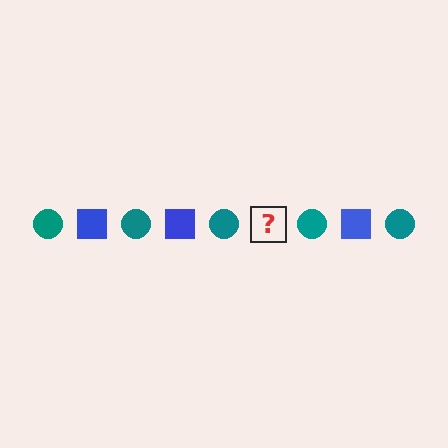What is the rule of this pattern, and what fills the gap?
The rule is that the pattern alternates between teal circle and blue square. The gap should be filled with a blue square.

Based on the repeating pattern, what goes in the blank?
The blank should be a blue square.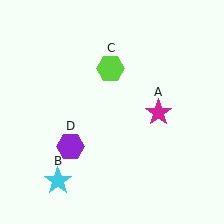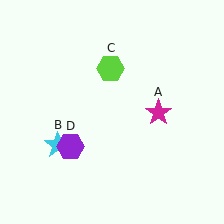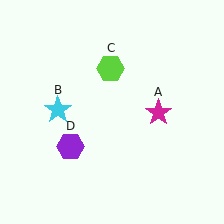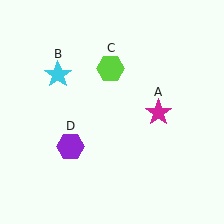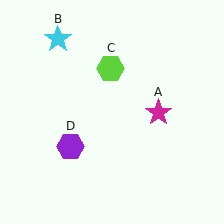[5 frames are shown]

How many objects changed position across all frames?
1 object changed position: cyan star (object B).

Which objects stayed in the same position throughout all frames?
Magenta star (object A) and lime hexagon (object C) and purple hexagon (object D) remained stationary.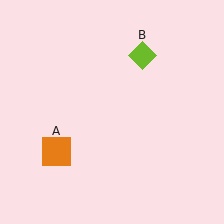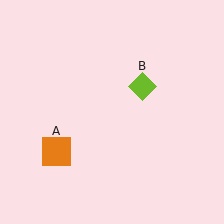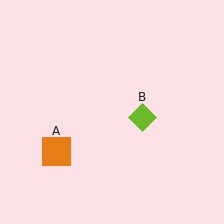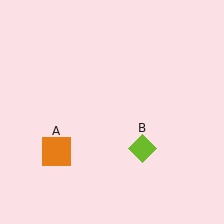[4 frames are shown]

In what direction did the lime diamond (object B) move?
The lime diamond (object B) moved down.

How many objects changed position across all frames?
1 object changed position: lime diamond (object B).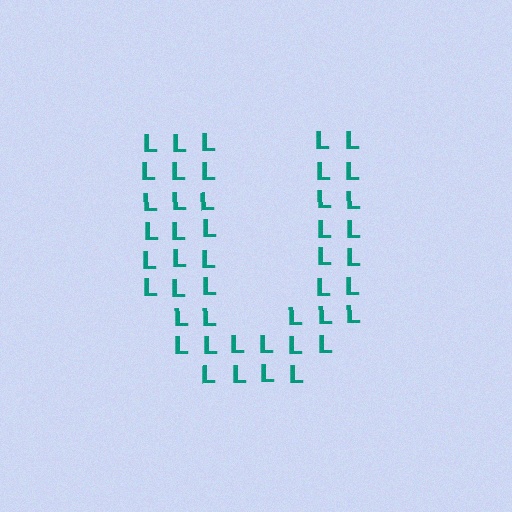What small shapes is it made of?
It is made of small letter L's.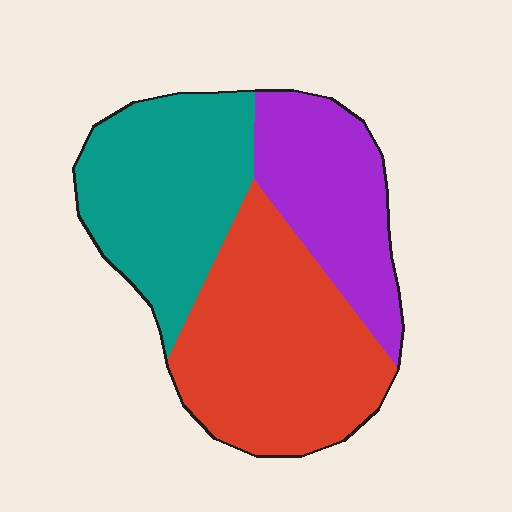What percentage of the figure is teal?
Teal covers roughly 35% of the figure.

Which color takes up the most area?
Red, at roughly 40%.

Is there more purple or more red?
Red.